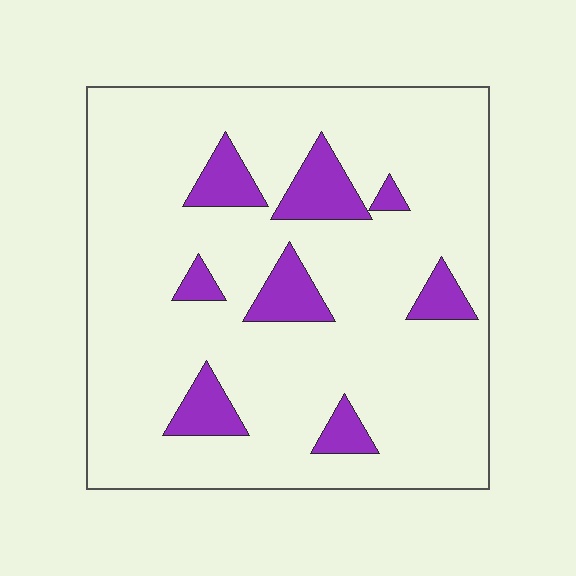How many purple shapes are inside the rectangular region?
8.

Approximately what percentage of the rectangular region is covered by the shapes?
Approximately 15%.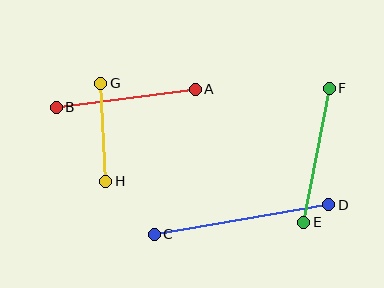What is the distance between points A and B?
The distance is approximately 140 pixels.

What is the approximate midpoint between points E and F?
The midpoint is at approximately (316, 155) pixels.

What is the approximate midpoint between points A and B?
The midpoint is at approximately (126, 98) pixels.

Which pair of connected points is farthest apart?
Points C and D are farthest apart.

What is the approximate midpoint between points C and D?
The midpoint is at approximately (241, 219) pixels.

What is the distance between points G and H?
The distance is approximately 98 pixels.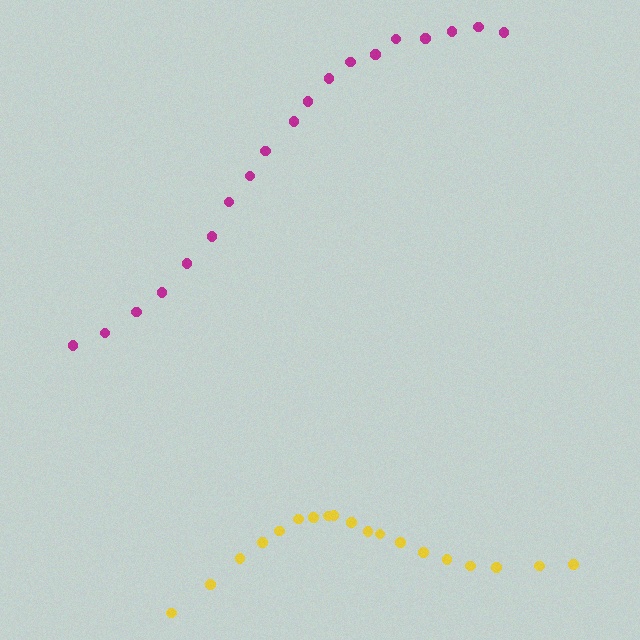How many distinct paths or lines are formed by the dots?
There are 2 distinct paths.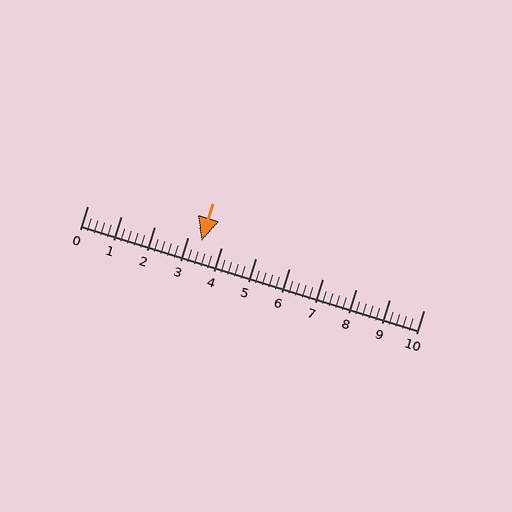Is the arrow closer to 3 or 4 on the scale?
The arrow is closer to 3.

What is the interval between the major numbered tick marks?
The major tick marks are spaced 1 units apart.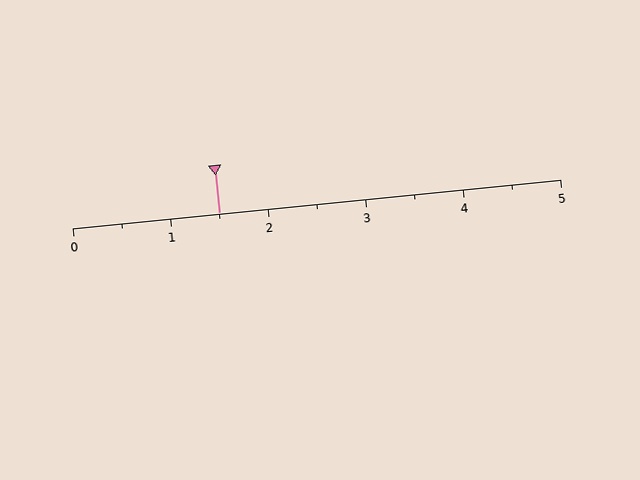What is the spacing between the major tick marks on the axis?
The major ticks are spaced 1 apart.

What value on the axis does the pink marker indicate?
The marker indicates approximately 1.5.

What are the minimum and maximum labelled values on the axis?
The axis runs from 0 to 5.